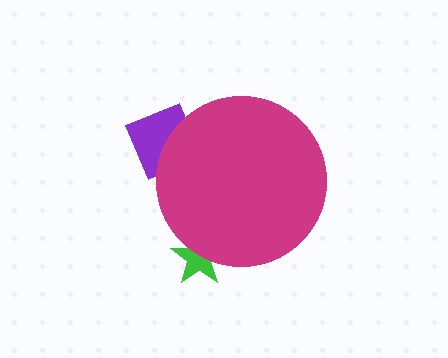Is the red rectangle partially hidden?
Yes, the red rectangle is partially hidden behind the magenta circle.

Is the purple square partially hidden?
Yes, the purple square is partially hidden behind the magenta circle.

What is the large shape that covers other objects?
A magenta circle.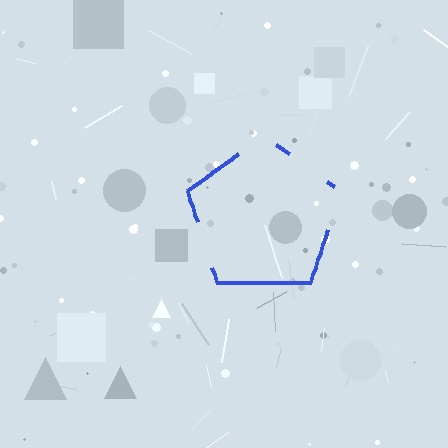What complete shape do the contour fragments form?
The contour fragments form a pentagon.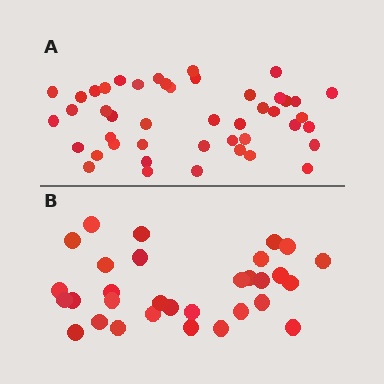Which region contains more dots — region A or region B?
Region A (the top region) has more dots.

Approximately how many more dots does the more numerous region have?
Region A has approximately 15 more dots than region B.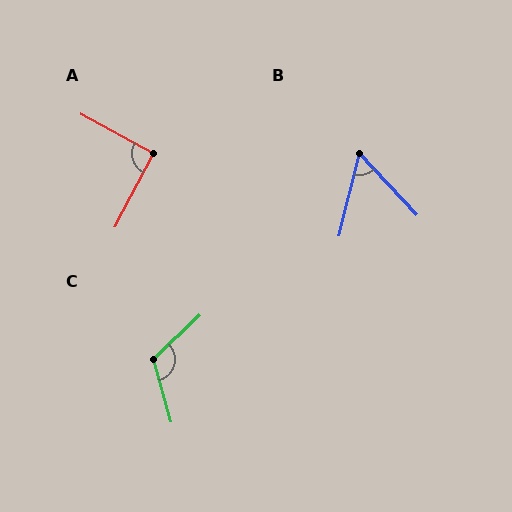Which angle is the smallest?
B, at approximately 57 degrees.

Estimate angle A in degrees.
Approximately 91 degrees.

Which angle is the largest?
C, at approximately 118 degrees.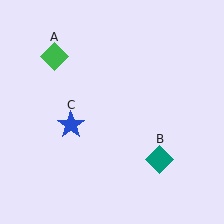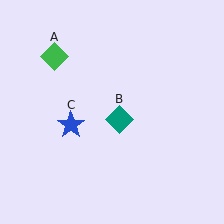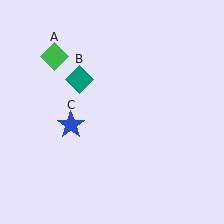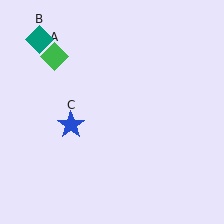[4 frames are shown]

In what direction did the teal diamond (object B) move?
The teal diamond (object B) moved up and to the left.